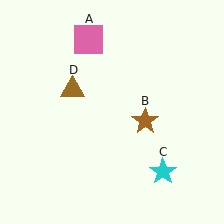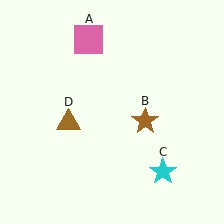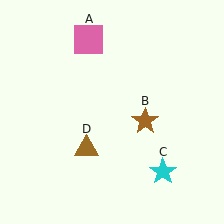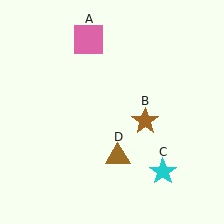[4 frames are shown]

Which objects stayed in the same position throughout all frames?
Pink square (object A) and brown star (object B) and cyan star (object C) remained stationary.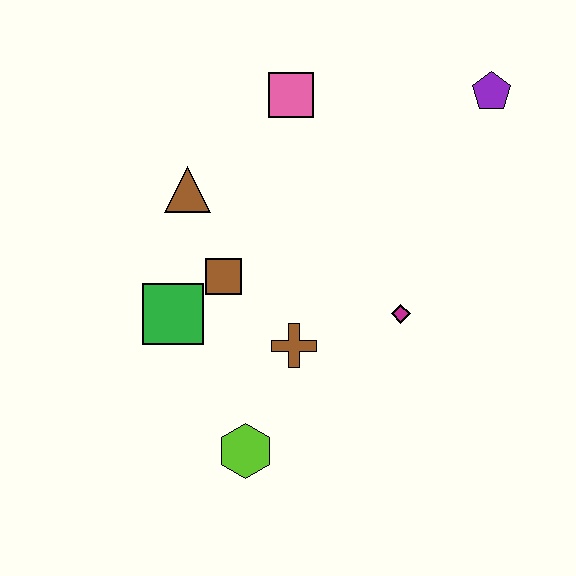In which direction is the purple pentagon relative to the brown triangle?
The purple pentagon is to the right of the brown triangle.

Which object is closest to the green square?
The brown square is closest to the green square.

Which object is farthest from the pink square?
The lime hexagon is farthest from the pink square.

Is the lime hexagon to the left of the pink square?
Yes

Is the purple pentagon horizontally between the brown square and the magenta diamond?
No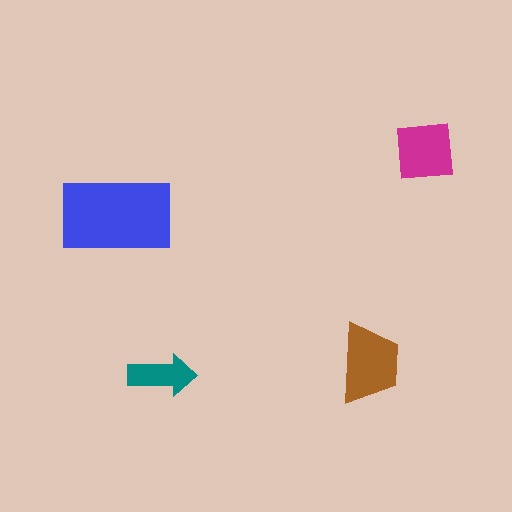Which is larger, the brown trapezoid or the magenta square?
The brown trapezoid.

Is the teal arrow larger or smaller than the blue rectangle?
Smaller.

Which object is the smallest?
The teal arrow.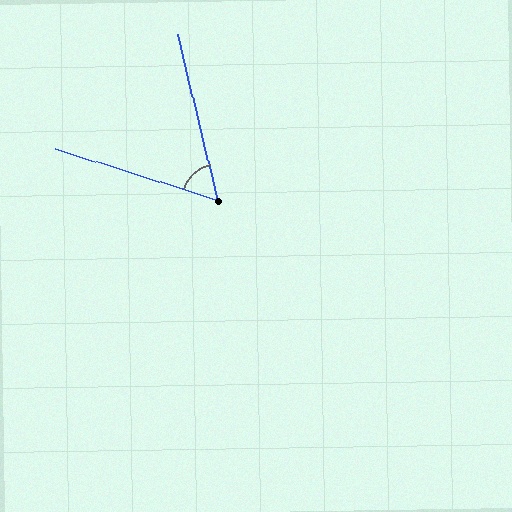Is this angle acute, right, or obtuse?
It is acute.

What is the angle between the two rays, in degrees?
Approximately 59 degrees.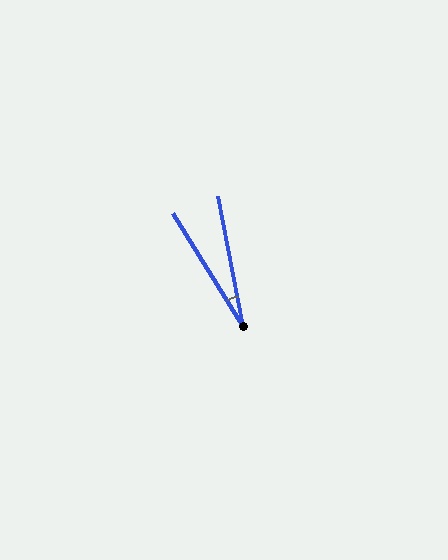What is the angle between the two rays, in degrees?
Approximately 21 degrees.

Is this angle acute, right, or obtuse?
It is acute.